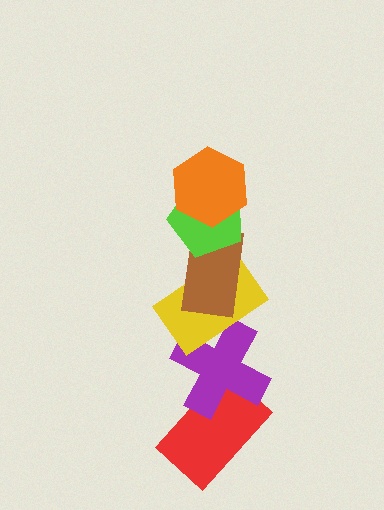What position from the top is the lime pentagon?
The lime pentagon is 2nd from the top.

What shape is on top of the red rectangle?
The purple cross is on top of the red rectangle.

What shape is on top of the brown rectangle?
The lime pentagon is on top of the brown rectangle.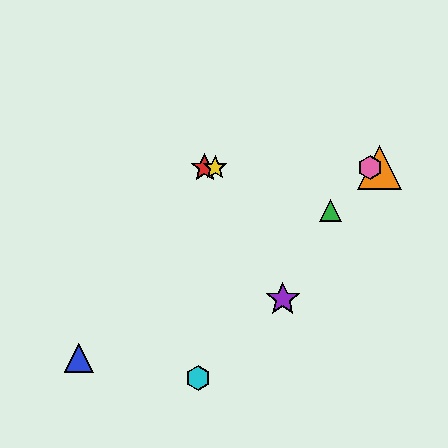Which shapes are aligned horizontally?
The red star, the yellow star, the orange triangle, the pink hexagon are aligned horizontally.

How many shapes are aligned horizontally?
4 shapes (the red star, the yellow star, the orange triangle, the pink hexagon) are aligned horizontally.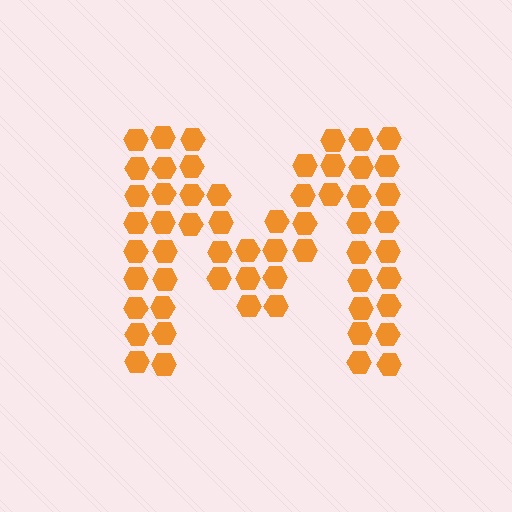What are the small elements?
The small elements are hexagons.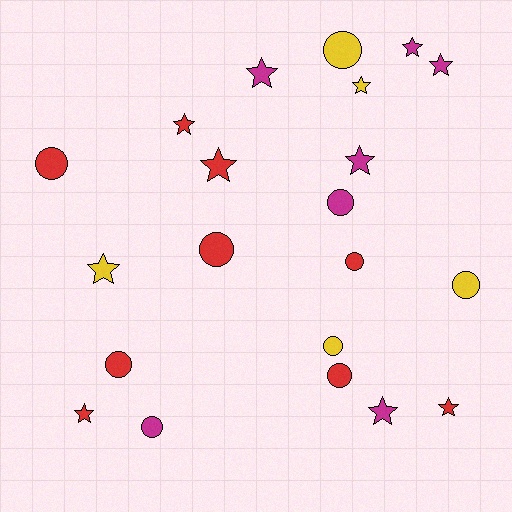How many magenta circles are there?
There are 2 magenta circles.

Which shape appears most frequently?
Star, with 11 objects.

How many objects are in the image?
There are 21 objects.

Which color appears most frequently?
Red, with 9 objects.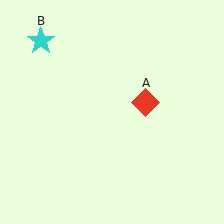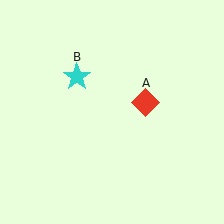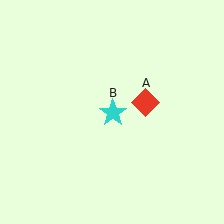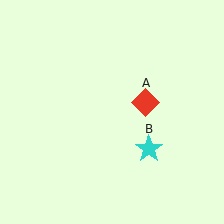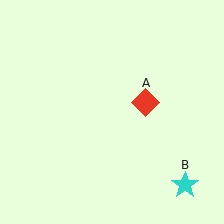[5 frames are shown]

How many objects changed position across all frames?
1 object changed position: cyan star (object B).